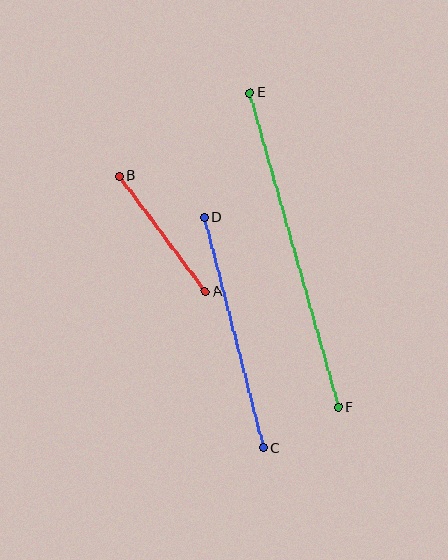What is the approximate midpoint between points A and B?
The midpoint is at approximately (162, 234) pixels.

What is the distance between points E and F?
The distance is approximately 327 pixels.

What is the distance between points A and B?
The distance is approximately 144 pixels.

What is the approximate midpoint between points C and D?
The midpoint is at approximately (234, 333) pixels.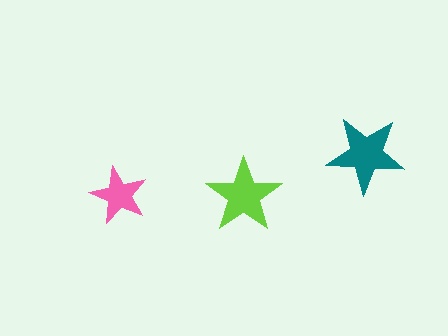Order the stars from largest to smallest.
the teal one, the lime one, the pink one.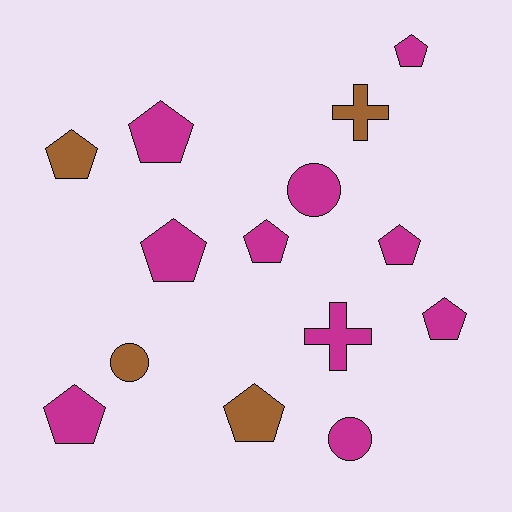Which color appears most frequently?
Magenta, with 10 objects.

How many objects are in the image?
There are 14 objects.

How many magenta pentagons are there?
There are 7 magenta pentagons.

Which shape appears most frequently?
Pentagon, with 9 objects.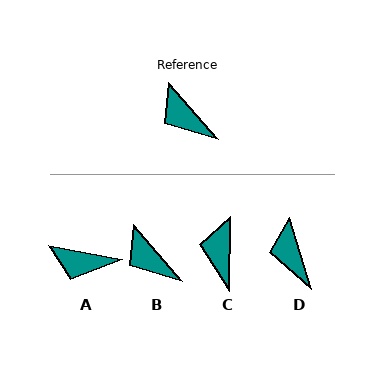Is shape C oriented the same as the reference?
No, it is off by about 42 degrees.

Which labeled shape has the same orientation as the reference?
B.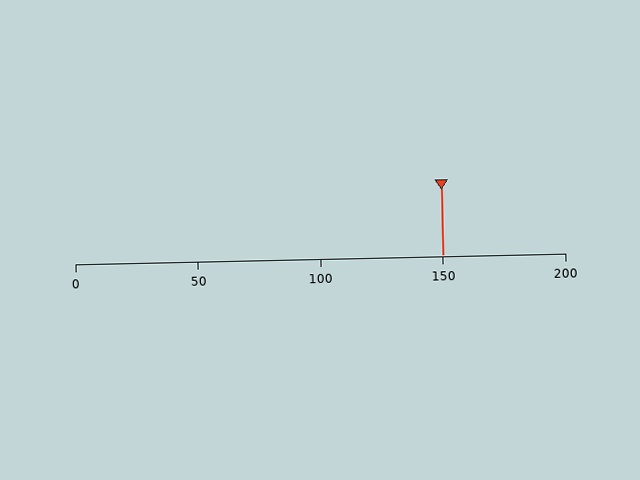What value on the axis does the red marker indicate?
The marker indicates approximately 150.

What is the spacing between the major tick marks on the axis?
The major ticks are spaced 50 apart.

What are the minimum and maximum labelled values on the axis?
The axis runs from 0 to 200.